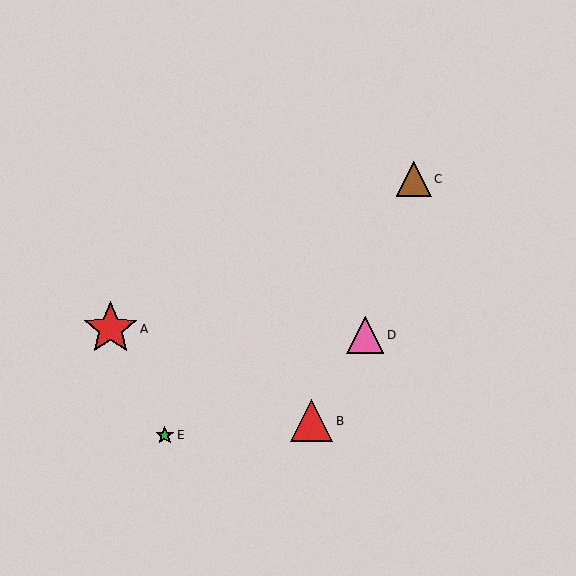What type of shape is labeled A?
Shape A is a red star.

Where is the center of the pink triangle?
The center of the pink triangle is at (365, 335).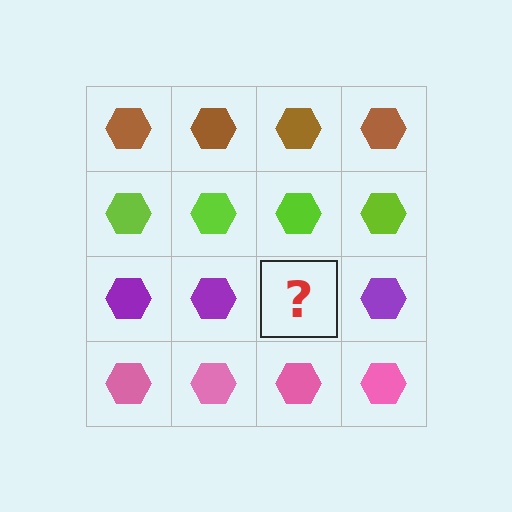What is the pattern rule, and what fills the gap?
The rule is that each row has a consistent color. The gap should be filled with a purple hexagon.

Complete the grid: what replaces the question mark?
The question mark should be replaced with a purple hexagon.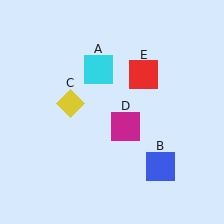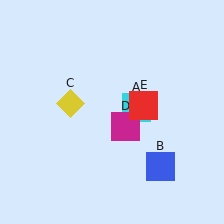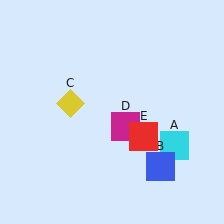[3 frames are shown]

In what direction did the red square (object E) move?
The red square (object E) moved down.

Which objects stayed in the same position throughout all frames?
Blue square (object B) and yellow diamond (object C) and magenta square (object D) remained stationary.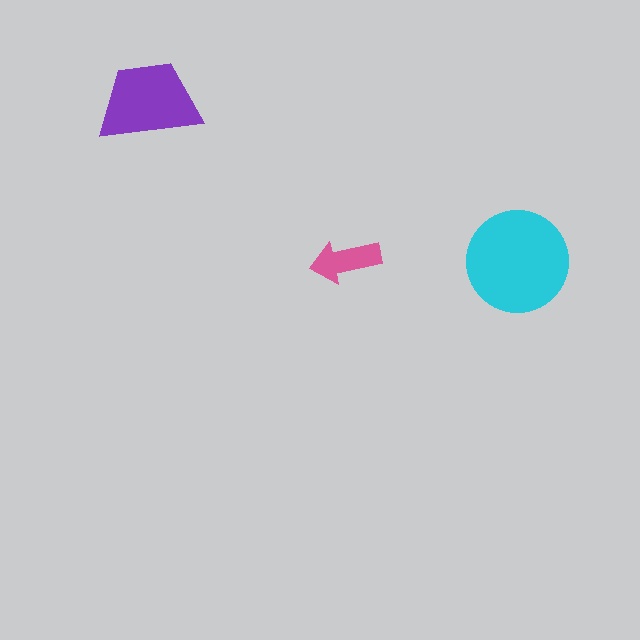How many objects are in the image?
There are 3 objects in the image.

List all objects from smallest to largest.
The pink arrow, the purple trapezoid, the cyan circle.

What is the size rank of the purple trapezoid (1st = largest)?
2nd.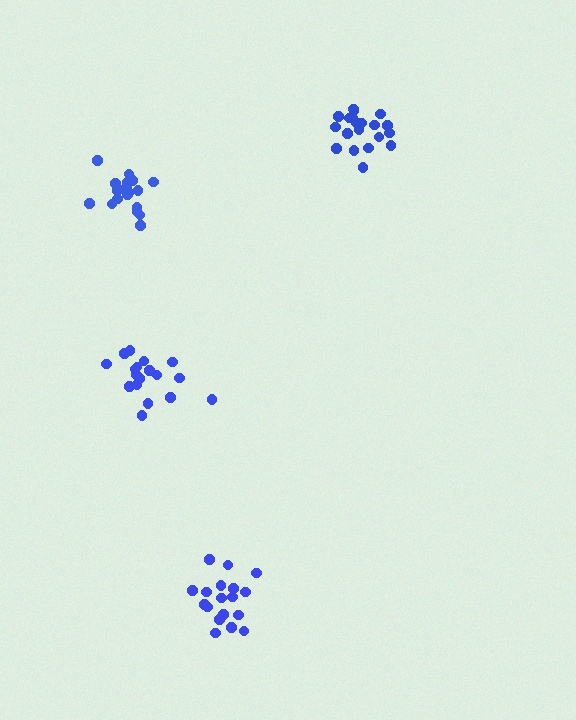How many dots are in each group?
Group 1: 19 dots, Group 2: 20 dots, Group 3: 18 dots, Group 4: 18 dots (75 total).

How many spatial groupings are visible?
There are 4 spatial groupings.